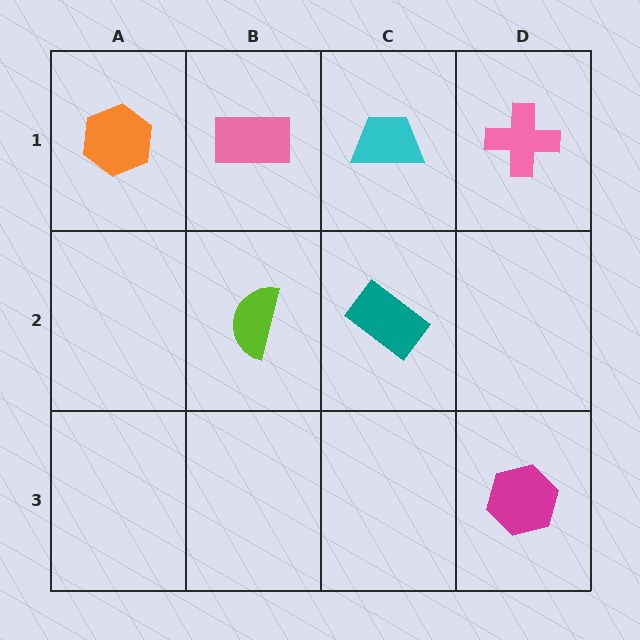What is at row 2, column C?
A teal rectangle.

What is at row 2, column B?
A lime semicircle.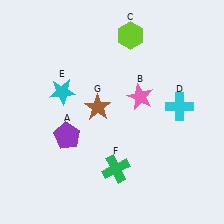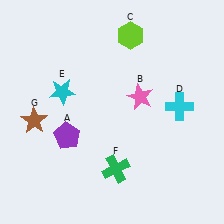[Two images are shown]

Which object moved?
The brown star (G) moved left.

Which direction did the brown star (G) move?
The brown star (G) moved left.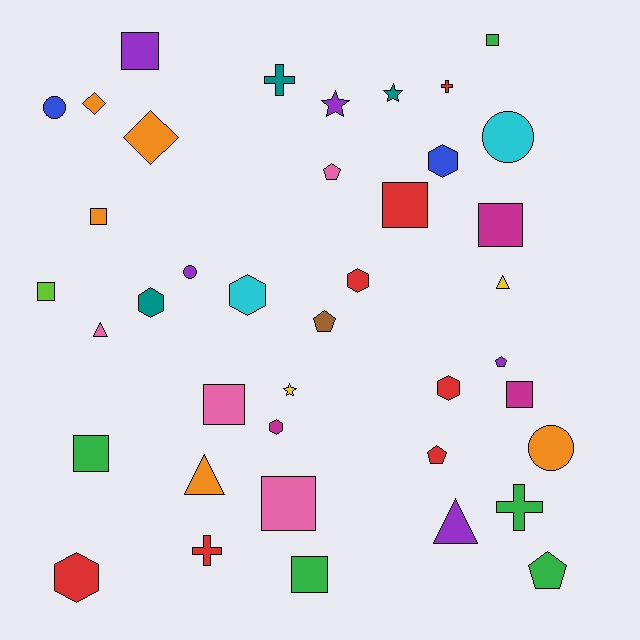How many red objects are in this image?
There are 7 red objects.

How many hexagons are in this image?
There are 7 hexagons.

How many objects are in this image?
There are 40 objects.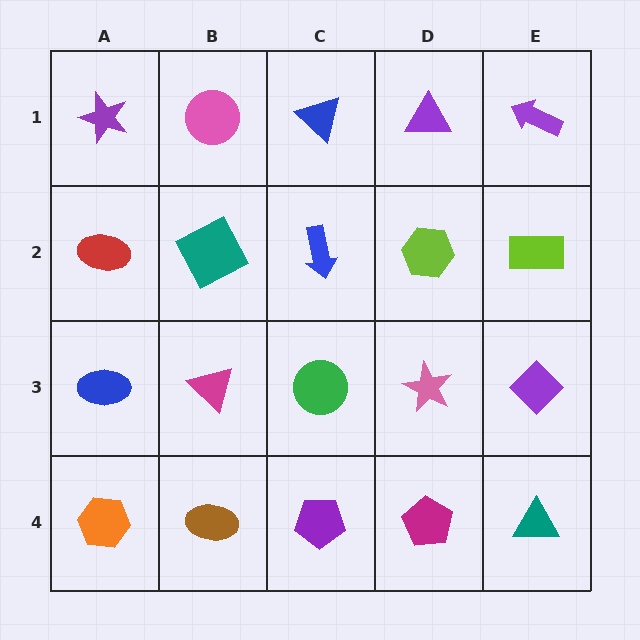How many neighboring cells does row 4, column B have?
3.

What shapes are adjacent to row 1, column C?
A blue arrow (row 2, column C), a pink circle (row 1, column B), a purple triangle (row 1, column D).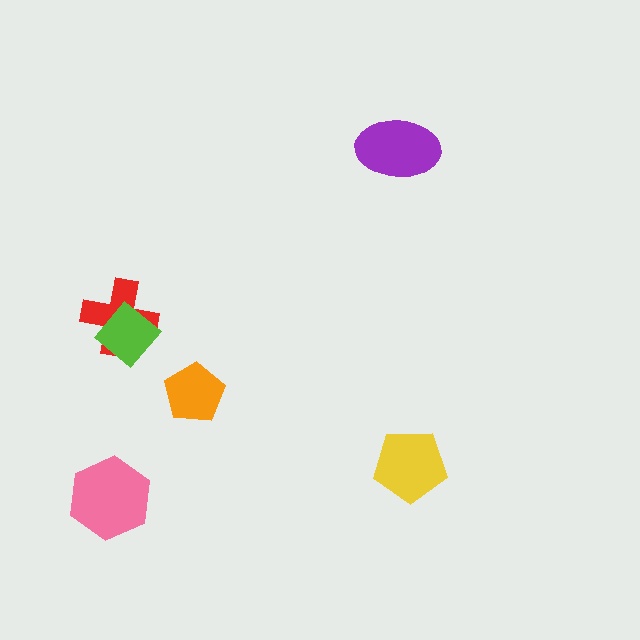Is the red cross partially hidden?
Yes, it is partially covered by another shape.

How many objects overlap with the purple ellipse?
0 objects overlap with the purple ellipse.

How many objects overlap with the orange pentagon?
0 objects overlap with the orange pentagon.